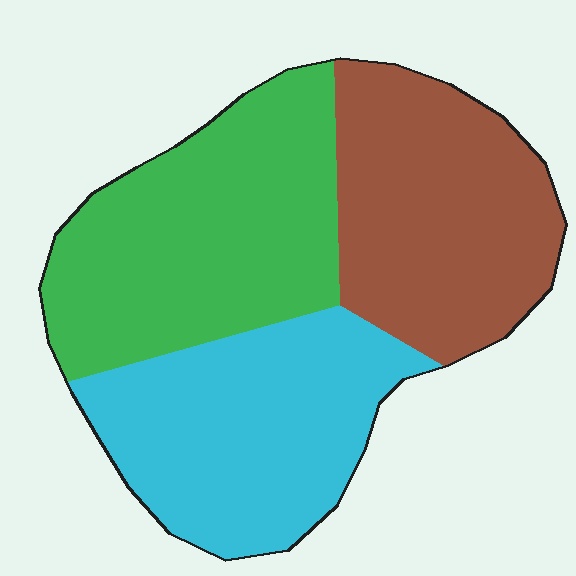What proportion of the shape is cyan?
Cyan takes up between a quarter and a half of the shape.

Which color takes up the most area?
Green, at roughly 35%.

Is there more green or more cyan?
Green.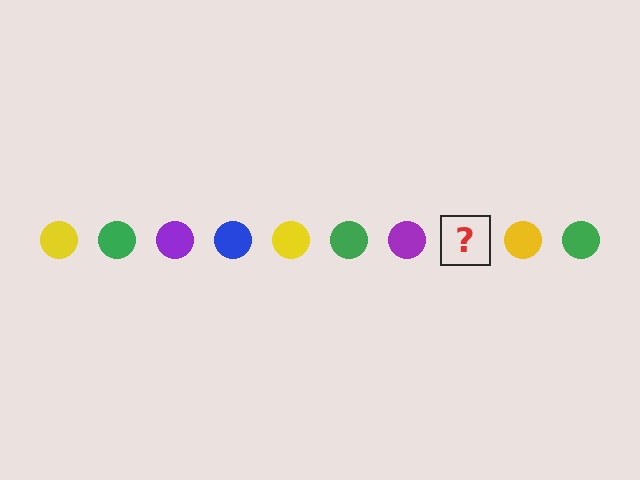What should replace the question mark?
The question mark should be replaced with a blue circle.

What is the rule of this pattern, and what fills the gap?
The rule is that the pattern cycles through yellow, green, purple, blue circles. The gap should be filled with a blue circle.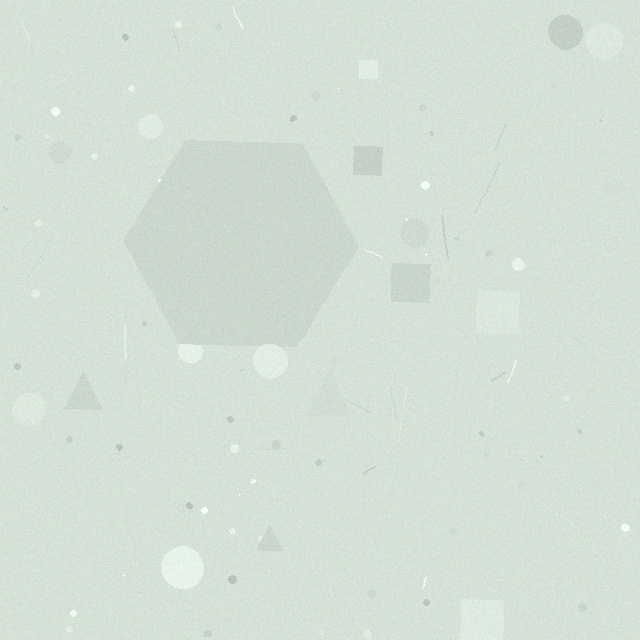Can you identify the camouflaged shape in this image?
The camouflaged shape is a hexagon.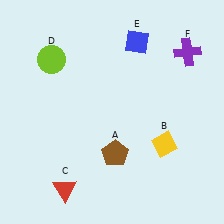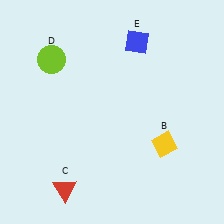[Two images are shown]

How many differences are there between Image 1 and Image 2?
There are 2 differences between the two images.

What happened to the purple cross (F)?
The purple cross (F) was removed in Image 2. It was in the top-right area of Image 1.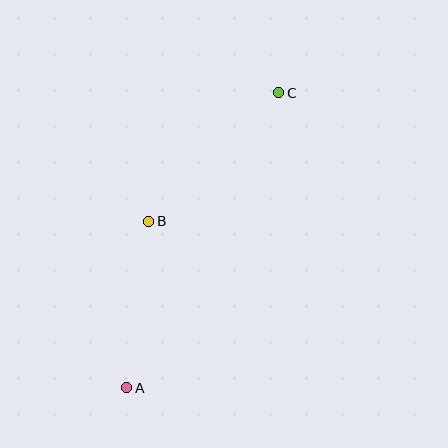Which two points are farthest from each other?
Points A and C are farthest from each other.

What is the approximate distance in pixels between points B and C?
The distance between B and C is approximately 183 pixels.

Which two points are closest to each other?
Points A and B are closest to each other.